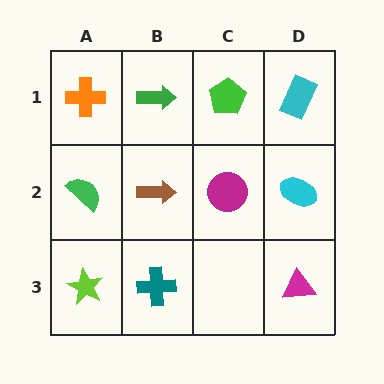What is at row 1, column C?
A green pentagon.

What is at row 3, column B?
A teal cross.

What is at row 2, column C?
A magenta circle.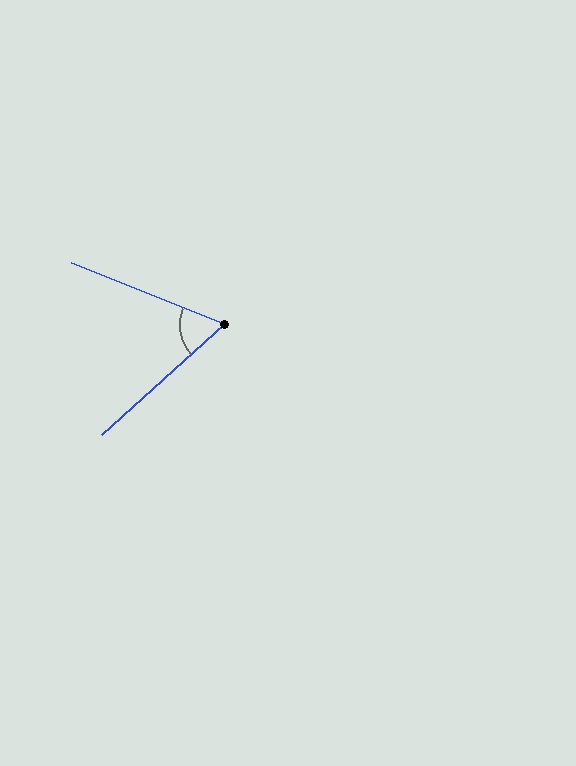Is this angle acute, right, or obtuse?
It is acute.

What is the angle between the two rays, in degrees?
Approximately 64 degrees.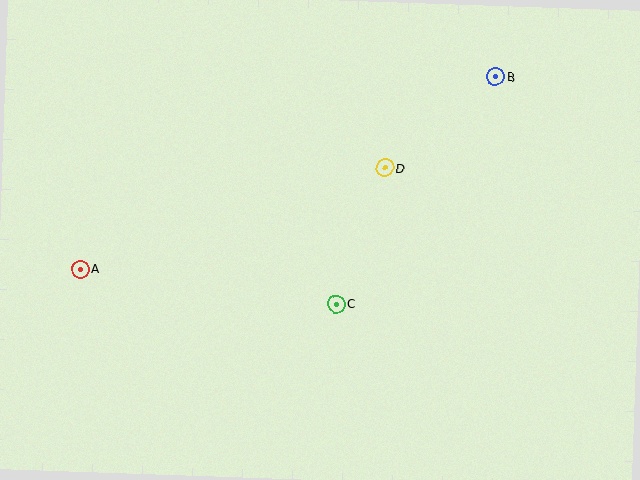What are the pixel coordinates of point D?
Point D is at (385, 168).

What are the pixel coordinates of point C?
Point C is at (336, 304).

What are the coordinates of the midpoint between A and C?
The midpoint between A and C is at (208, 286).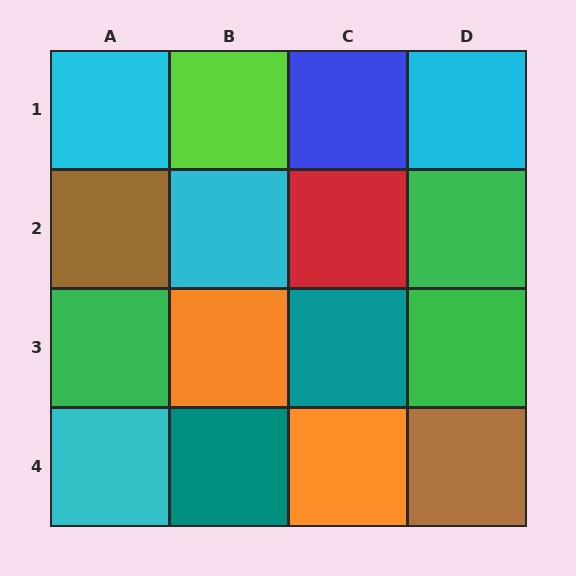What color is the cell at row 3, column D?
Green.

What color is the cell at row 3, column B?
Orange.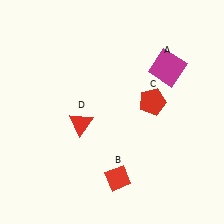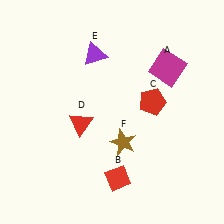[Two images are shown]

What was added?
A purple triangle (E), a brown star (F) were added in Image 2.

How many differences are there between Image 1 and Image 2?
There are 2 differences between the two images.